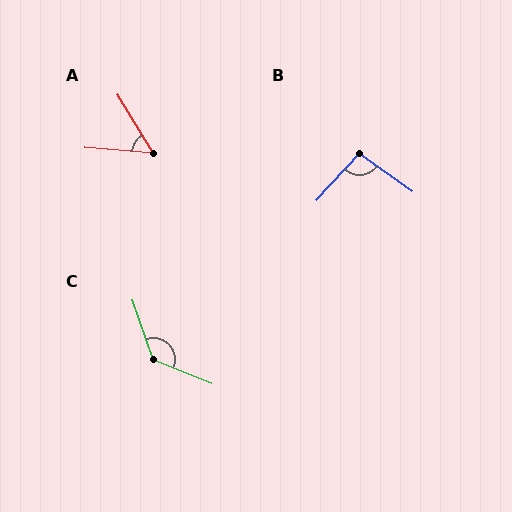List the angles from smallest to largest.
A (54°), B (97°), C (131°).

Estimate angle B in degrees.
Approximately 97 degrees.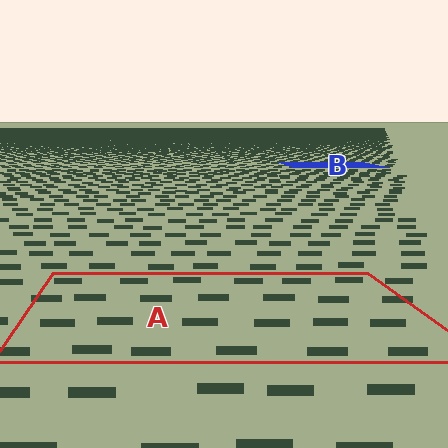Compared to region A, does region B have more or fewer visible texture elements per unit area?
Region B has more texture elements per unit area — they are packed more densely because it is farther away.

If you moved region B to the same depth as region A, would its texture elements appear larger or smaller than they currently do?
They would appear larger. At a closer depth, the same texture elements are projected at a bigger on-screen size.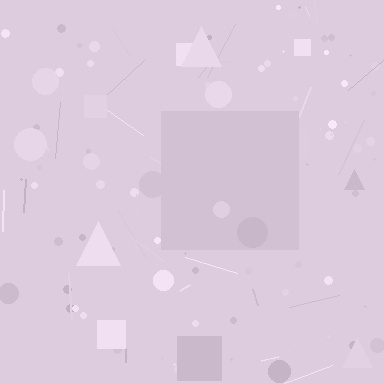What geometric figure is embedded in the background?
A square is embedded in the background.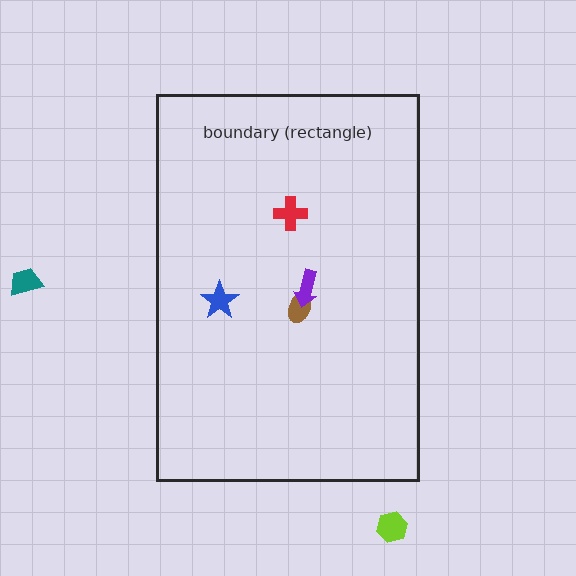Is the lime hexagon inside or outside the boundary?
Outside.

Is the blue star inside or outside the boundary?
Inside.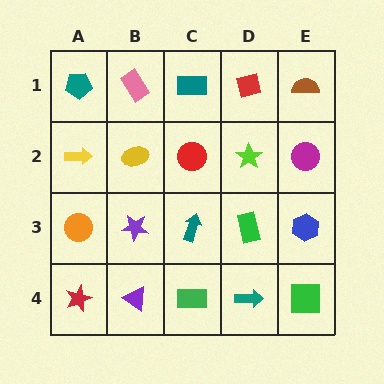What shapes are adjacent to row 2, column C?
A teal rectangle (row 1, column C), a teal arrow (row 3, column C), a yellow ellipse (row 2, column B), a lime star (row 2, column D).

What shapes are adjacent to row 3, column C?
A red circle (row 2, column C), a green rectangle (row 4, column C), a purple star (row 3, column B), a green rectangle (row 3, column D).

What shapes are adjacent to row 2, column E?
A brown semicircle (row 1, column E), a blue hexagon (row 3, column E), a lime star (row 2, column D).